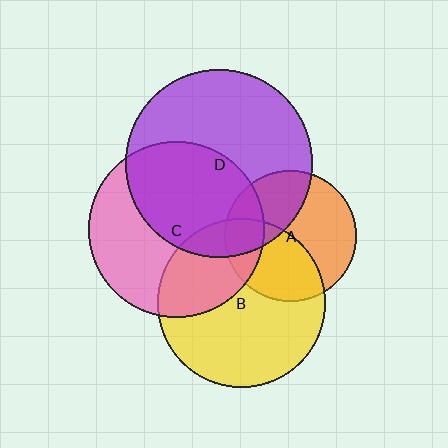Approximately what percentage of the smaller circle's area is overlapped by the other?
Approximately 10%.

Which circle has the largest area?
Circle D (purple).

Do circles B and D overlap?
Yes.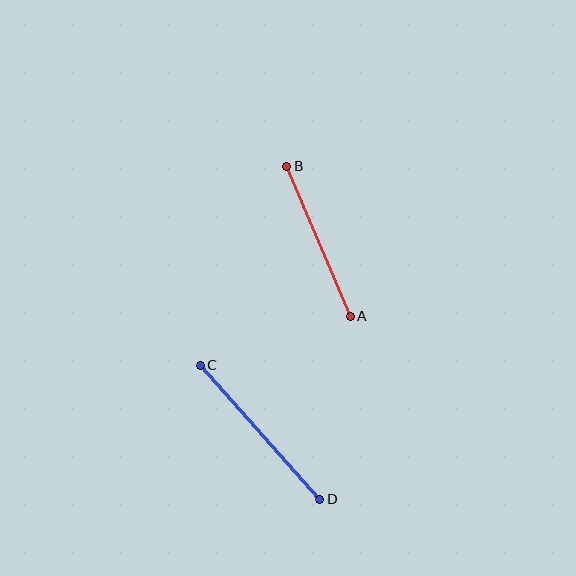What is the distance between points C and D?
The distance is approximately 179 pixels.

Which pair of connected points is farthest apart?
Points C and D are farthest apart.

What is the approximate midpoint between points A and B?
The midpoint is at approximately (319, 241) pixels.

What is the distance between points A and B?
The distance is approximately 163 pixels.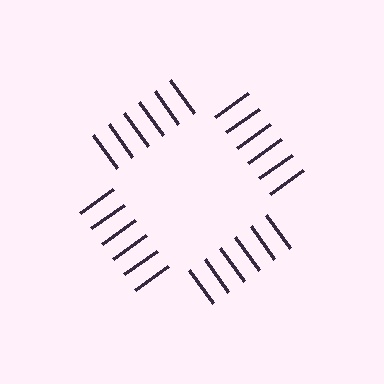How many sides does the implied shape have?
4 sides — the line-ends trace a square.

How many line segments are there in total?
24 — 6 along each of the 4 edges.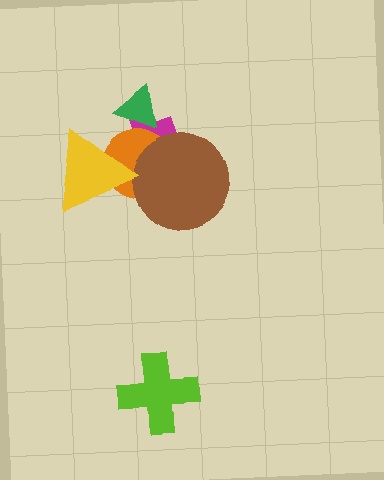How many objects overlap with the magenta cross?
4 objects overlap with the magenta cross.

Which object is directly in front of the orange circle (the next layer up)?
The brown circle is directly in front of the orange circle.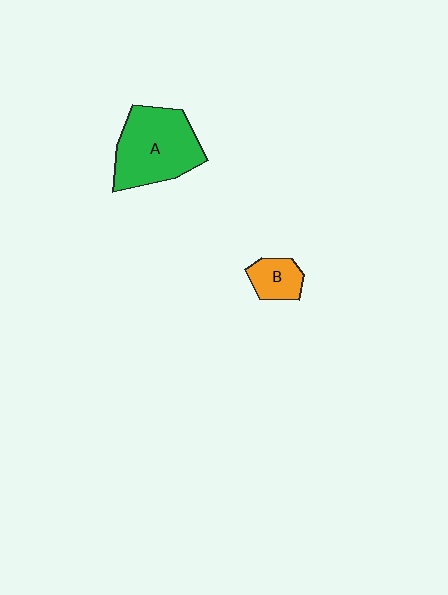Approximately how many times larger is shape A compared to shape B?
Approximately 2.8 times.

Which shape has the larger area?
Shape A (green).